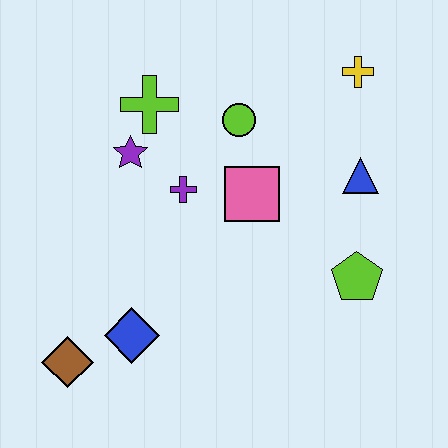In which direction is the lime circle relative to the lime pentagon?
The lime circle is above the lime pentagon.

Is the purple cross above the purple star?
No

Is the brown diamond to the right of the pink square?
No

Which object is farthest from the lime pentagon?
The brown diamond is farthest from the lime pentagon.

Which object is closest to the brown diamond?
The blue diamond is closest to the brown diamond.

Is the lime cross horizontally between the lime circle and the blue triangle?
No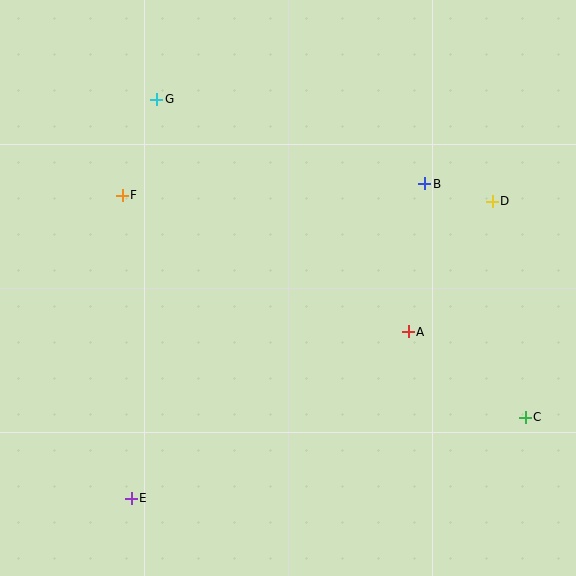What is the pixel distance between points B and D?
The distance between B and D is 70 pixels.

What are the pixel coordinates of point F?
Point F is at (122, 195).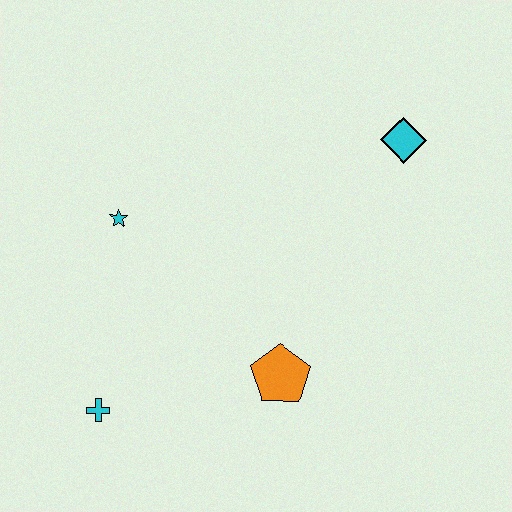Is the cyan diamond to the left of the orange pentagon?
No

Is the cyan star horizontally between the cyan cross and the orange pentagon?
Yes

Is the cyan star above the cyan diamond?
No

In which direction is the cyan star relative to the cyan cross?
The cyan star is above the cyan cross.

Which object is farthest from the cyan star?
The cyan diamond is farthest from the cyan star.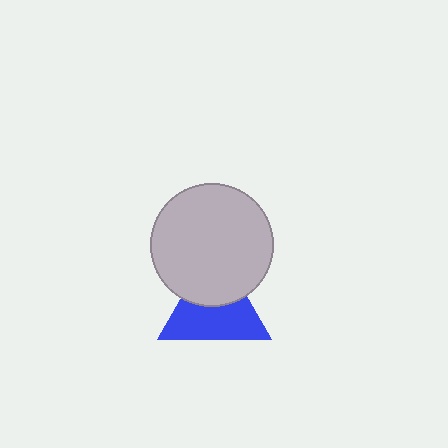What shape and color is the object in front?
The object in front is a light gray circle.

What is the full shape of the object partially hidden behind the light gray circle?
The partially hidden object is a blue triangle.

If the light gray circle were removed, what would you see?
You would see the complete blue triangle.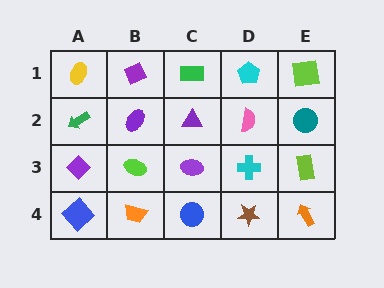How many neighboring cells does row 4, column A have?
2.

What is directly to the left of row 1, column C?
A purple diamond.